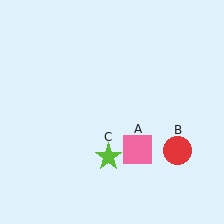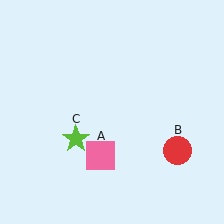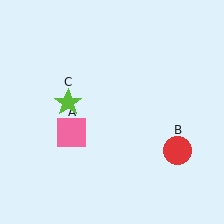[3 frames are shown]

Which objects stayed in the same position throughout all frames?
Red circle (object B) remained stationary.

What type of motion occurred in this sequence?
The pink square (object A), lime star (object C) rotated clockwise around the center of the scene.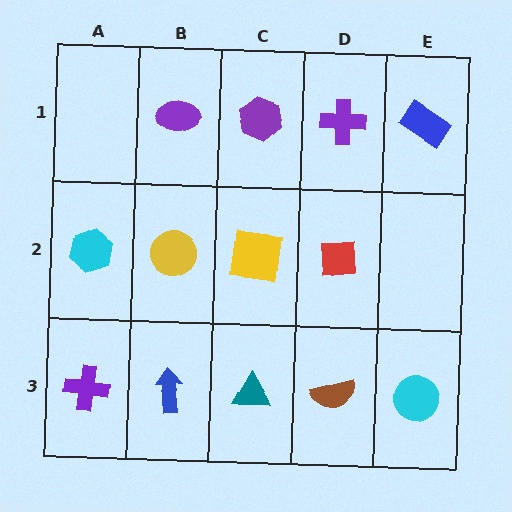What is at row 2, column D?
A red square.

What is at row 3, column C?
A teal triangle.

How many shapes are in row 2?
4 shapes.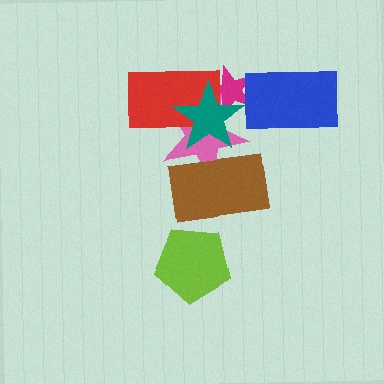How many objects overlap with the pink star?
4 objects overlap with the pink star.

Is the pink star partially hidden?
Yes, it is partially covered by another shape.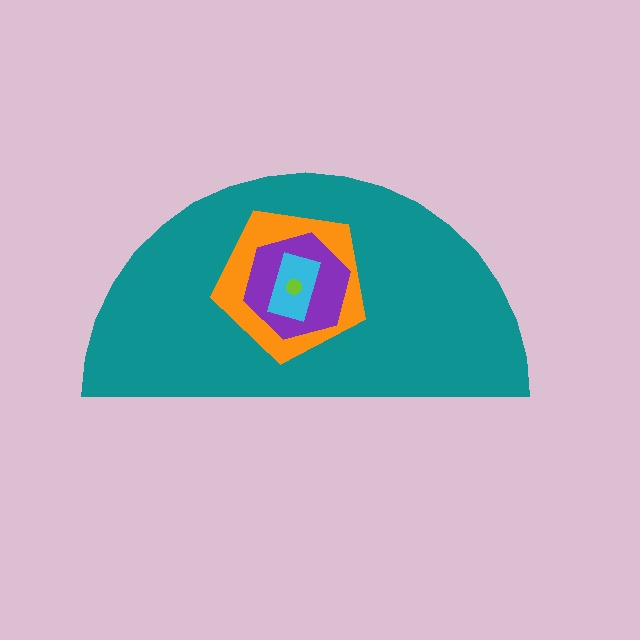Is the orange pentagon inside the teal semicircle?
Yes.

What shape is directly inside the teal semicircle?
The orange pentagon.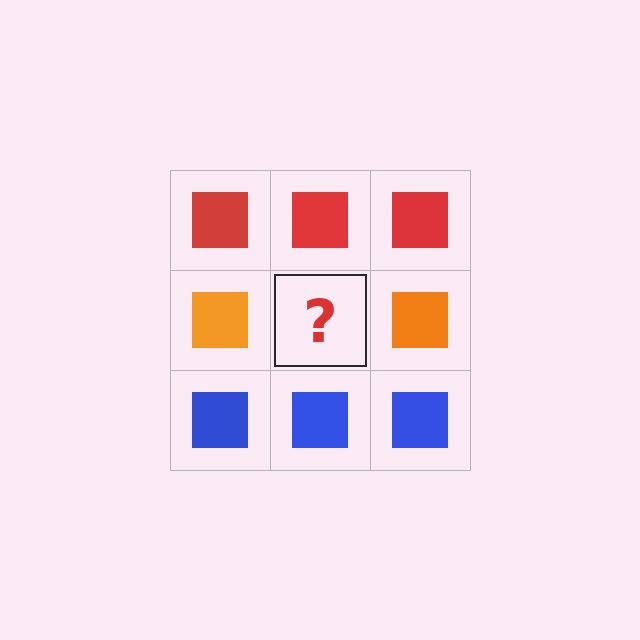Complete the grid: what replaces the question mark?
The question mark should be replaced with an orange square.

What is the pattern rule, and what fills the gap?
The rule is that each row has a consistent color. The gap should be filled with an orange square.